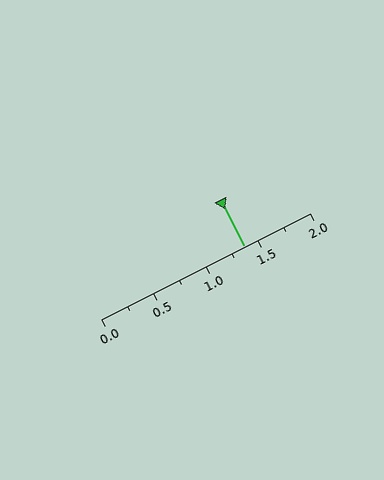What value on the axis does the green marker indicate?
The marker indicates approximately 1.38.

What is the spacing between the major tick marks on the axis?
The major ticks are spaced 0.5 apart.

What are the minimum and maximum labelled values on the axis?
The axis runs from 0.0 to 2.0.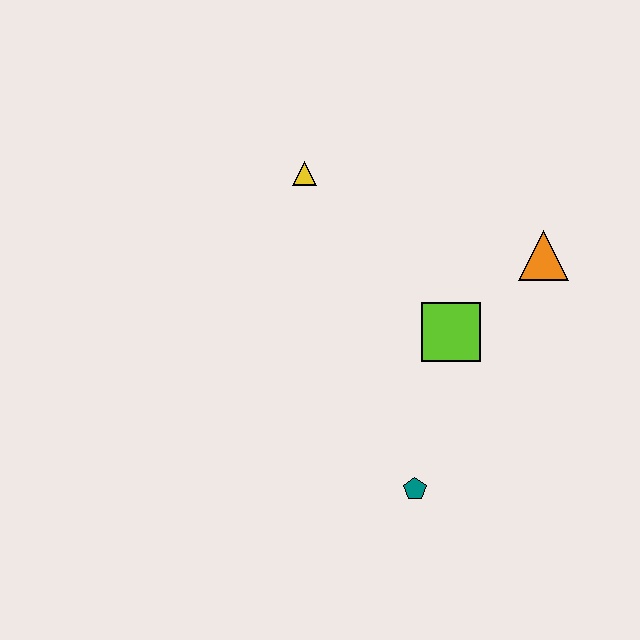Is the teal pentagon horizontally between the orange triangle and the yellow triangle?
Yes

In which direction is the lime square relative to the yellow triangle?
The lime square is below the yellow triangle.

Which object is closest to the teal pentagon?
The lime square is closest to the teal pentagon.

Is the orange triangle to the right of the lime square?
Yes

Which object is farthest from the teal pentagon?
The yellow triangle is farthest from the teal pentagon.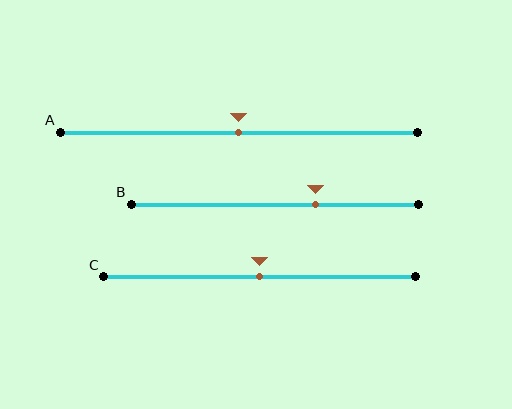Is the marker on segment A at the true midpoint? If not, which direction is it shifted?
Yes, the marker on segment A is at the true midpoint.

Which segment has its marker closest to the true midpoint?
Segment A has its marker closest to the true midpoint.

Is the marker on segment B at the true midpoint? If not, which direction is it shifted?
No, the marker on segment B is shifted to the right by about 14% of the segment length.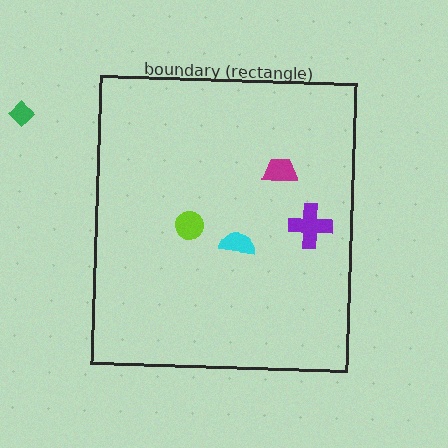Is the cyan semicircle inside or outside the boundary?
Inside.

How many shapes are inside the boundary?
4 inside, 1 outside.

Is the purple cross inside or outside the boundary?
Inside.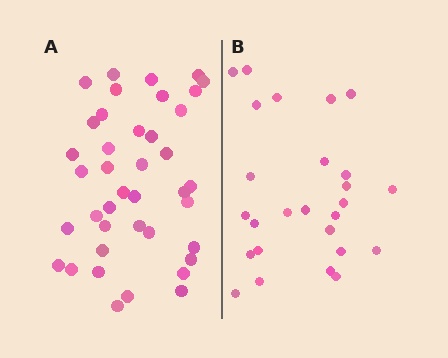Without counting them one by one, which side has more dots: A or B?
Region A (the left region) has more dots.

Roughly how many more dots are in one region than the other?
Region A has approximately 15 more dots than region B.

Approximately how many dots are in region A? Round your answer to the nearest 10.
About 40 dots.